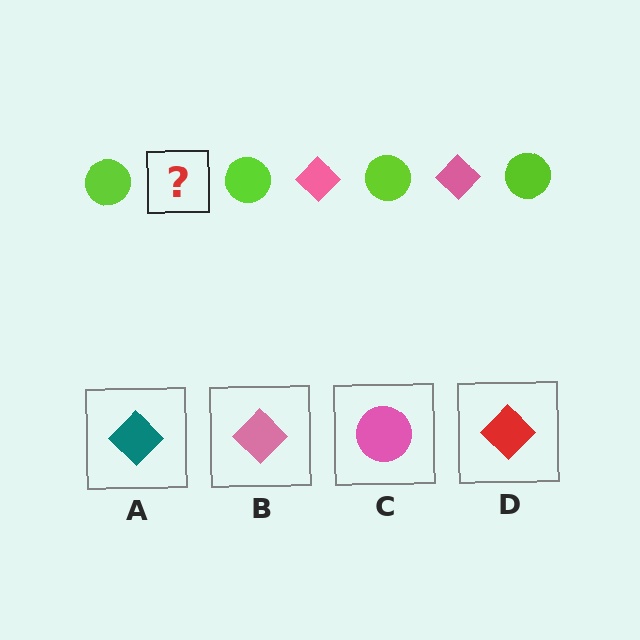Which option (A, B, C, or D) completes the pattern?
B.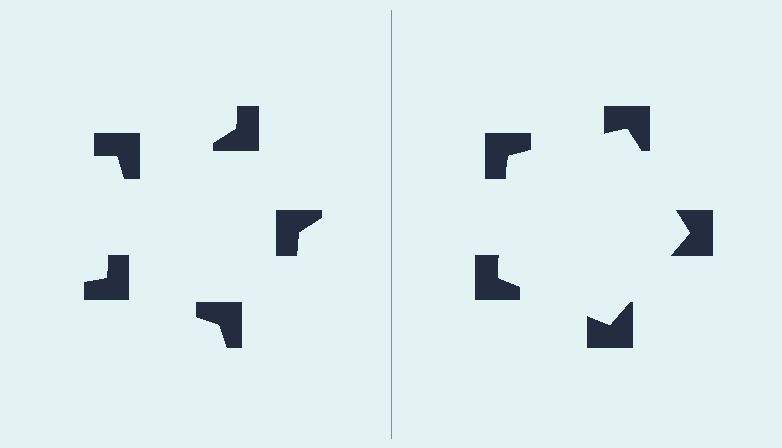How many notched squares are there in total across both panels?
10 — 5 on each side.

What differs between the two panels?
The notched squares are positioned identically on both sides; only the wedge orientations differ. On the right they align to a pentagon; on the left they are misaligned.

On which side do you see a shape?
An illusory pentagon appears on the right side. On the left side the wedge cuts are rotated, so no coherent shape forms.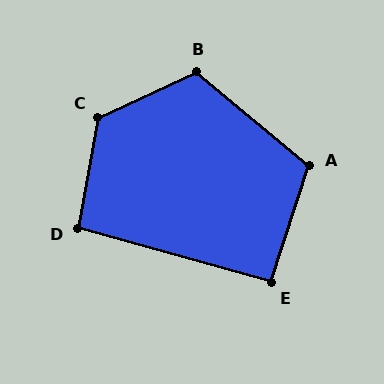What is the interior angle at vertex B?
Approximately 115 degrees (obtuse).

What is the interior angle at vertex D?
Approximately 95 degrees (obtuse).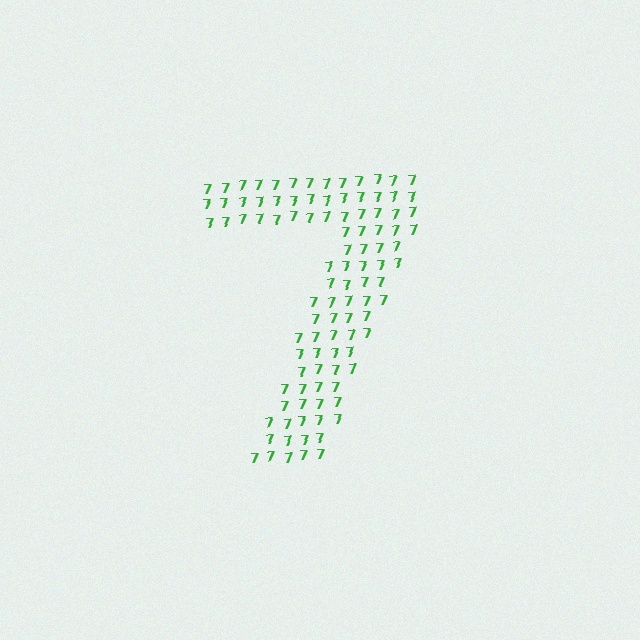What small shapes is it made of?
It is made of small digit 7's.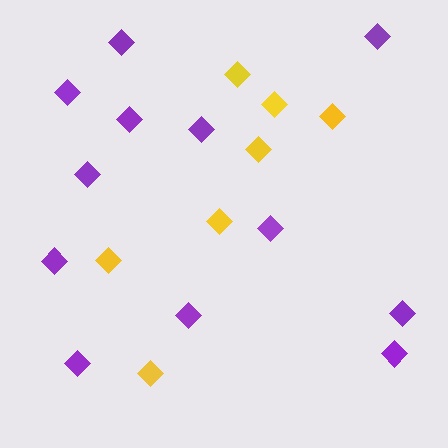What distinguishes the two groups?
There are 2 groups: one group of yellow diamonds (7) and one group of purple diamonds (12).